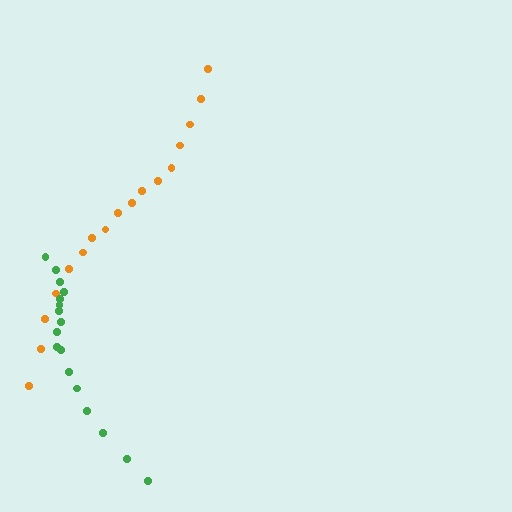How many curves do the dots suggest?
There are 2 distinct paths.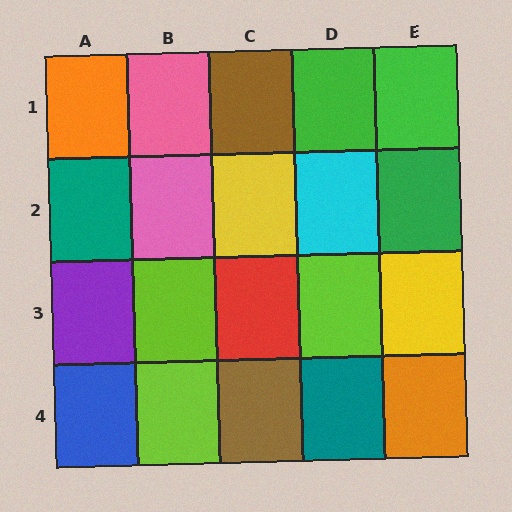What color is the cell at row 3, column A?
Purple.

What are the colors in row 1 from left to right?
Orange, pink, brown, green, green.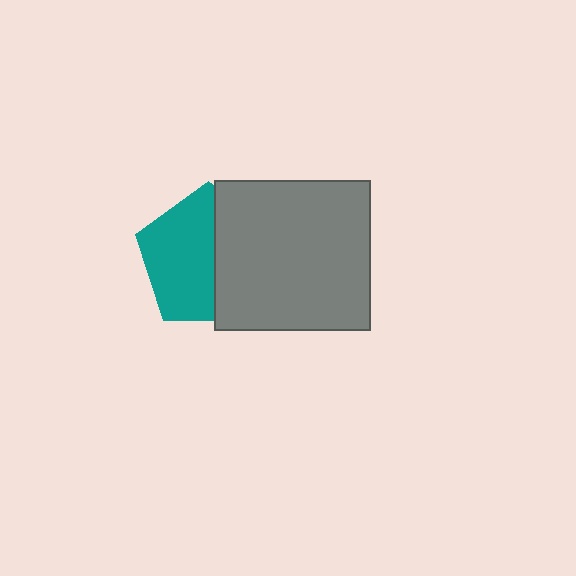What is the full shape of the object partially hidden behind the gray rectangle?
The partially hidden object is a teal pentagon.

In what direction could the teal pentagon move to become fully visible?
The teal pentagon could move left. That would shift it out from behind the gray rectangle entirely.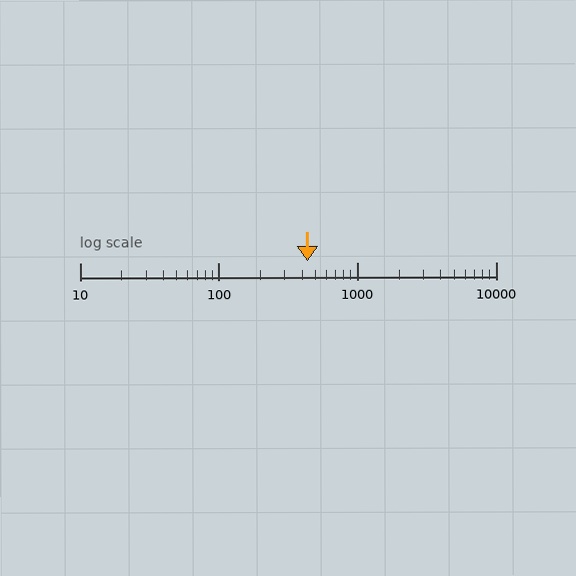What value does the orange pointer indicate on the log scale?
The pointer indicates approximately 440.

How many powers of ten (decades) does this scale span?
The scale spans 3 decades, from 10 to 10000.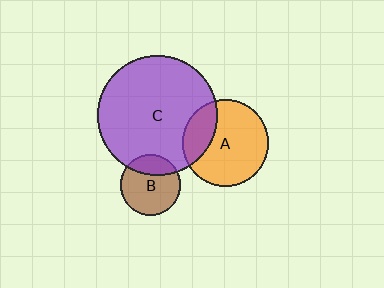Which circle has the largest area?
Circle C (purple).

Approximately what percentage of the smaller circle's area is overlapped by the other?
Approximately 25%.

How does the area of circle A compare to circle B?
Approximately 2.1 times.